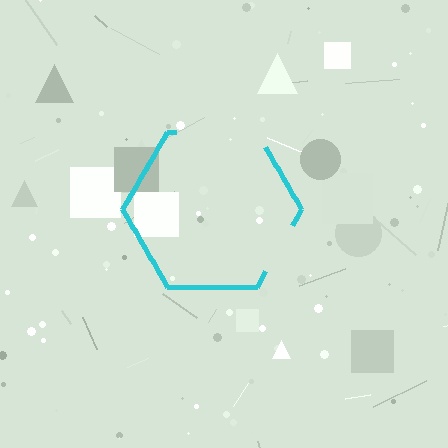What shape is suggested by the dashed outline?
The dashed outline suggests a hexagon.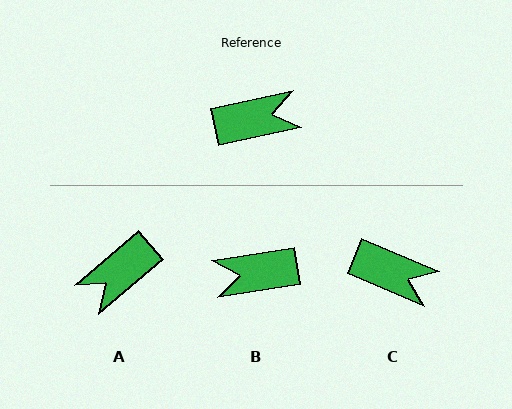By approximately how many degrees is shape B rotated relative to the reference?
Approximately 177 degrees counter-clockwise.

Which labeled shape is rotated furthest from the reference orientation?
B, about 177 degrees away.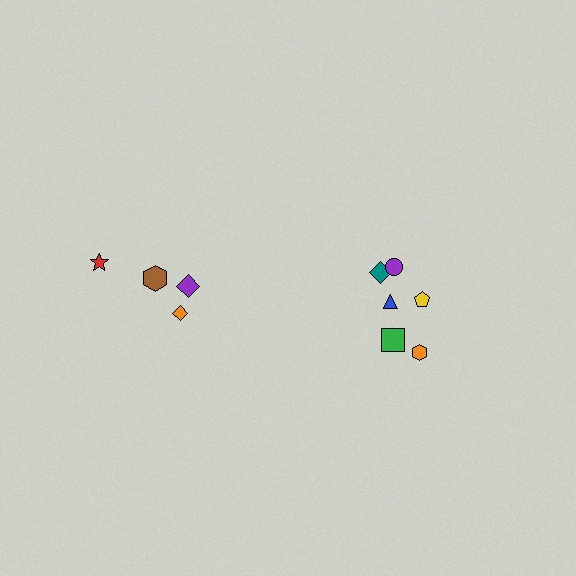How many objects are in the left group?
There are 4 objects.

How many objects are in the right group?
There are 6 objects.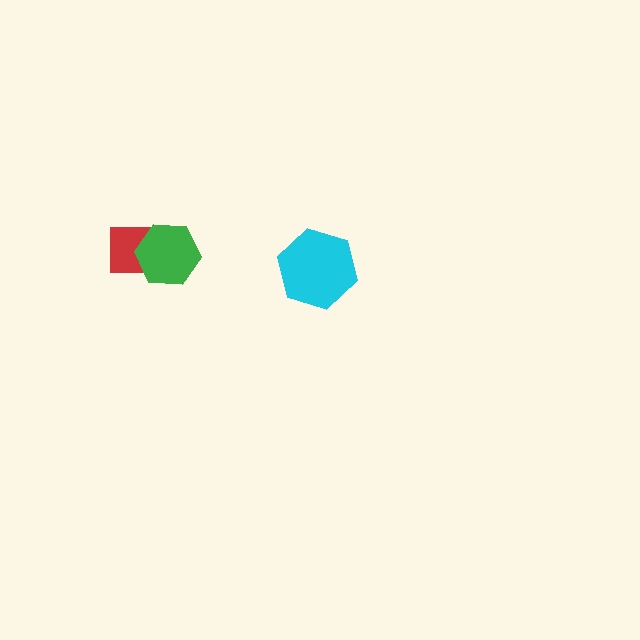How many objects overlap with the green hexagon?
1 object overlaps with the green hexagon.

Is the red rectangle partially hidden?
Yes, it is partially covered by another shape.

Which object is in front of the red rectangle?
The green hexagon is in front of the red rectangle.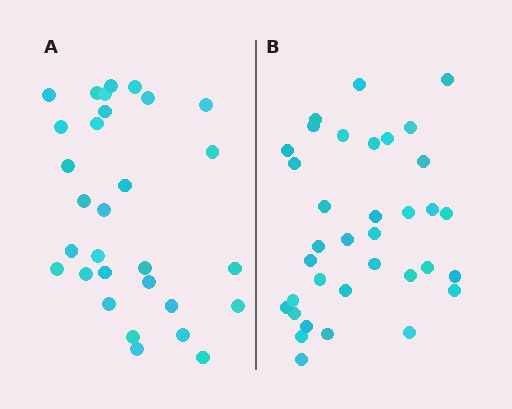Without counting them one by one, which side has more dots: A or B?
Region B (the right region) has more dots.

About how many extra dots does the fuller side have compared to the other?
Region B has about 5 more dots than region A.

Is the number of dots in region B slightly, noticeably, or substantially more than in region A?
Region B has only slightly more — the two regions are fairly close. The ratio is roughly 1.2 to 1.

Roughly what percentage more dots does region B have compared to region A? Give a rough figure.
About 15% more.